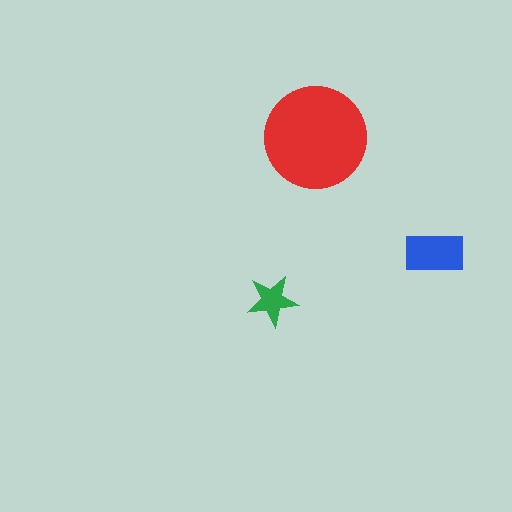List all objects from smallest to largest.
The green star, the blue rectangle, the red circle.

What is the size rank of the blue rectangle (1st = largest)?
2nd.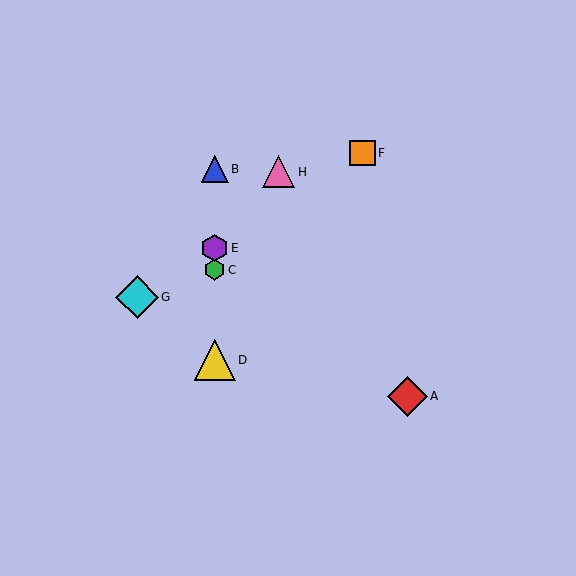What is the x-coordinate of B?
Object B is at x≈215.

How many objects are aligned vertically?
4 objects (B, C, D, E) are aligned vertically.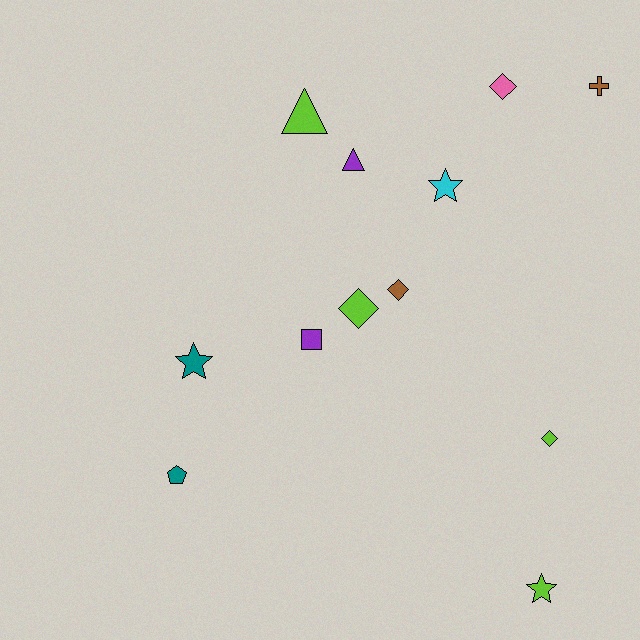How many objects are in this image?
There are 12 objects.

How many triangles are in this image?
There are 2 triangles.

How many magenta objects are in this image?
There are no magenta objects.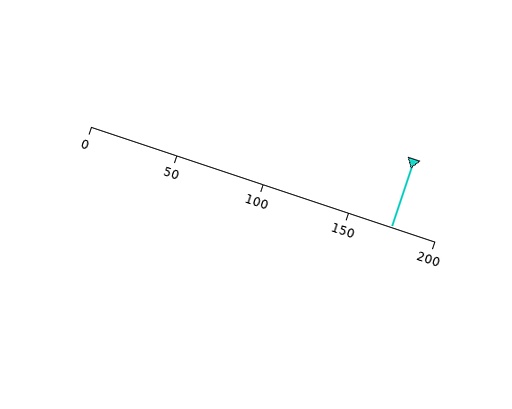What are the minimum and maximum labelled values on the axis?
The axis runs from 0 to 200.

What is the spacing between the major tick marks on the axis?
The major ticks are spaced 50 apart.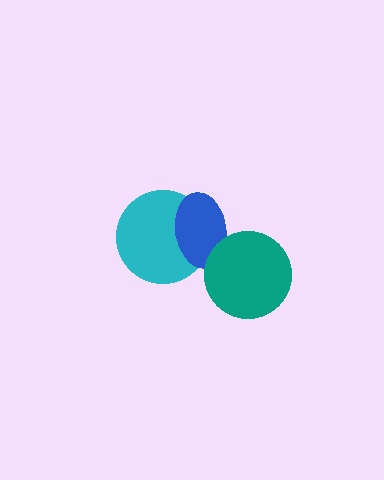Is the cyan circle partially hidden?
Yes, it is partially covered by another shape.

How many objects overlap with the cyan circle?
1 object overlaps with the cyan circle.